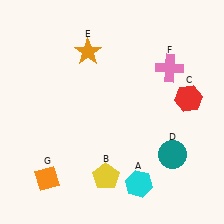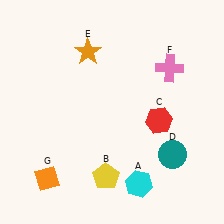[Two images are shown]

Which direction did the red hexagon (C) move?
The red hexagon (C) moved left.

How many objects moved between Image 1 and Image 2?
1 object moved between the two images.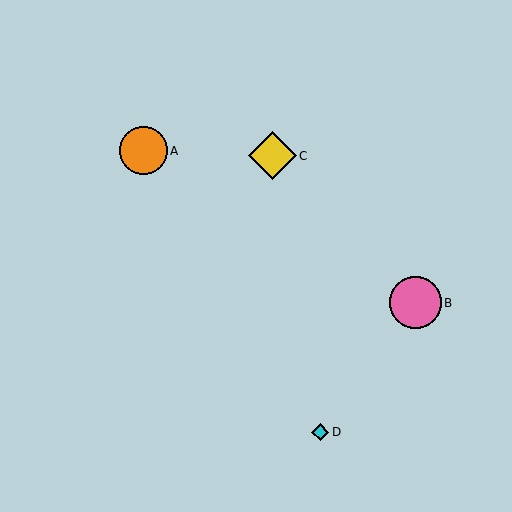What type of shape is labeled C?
Shape C is a yellow diamond.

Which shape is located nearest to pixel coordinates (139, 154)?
The orange circle (labeled A) at (143, 151) is nearest to that location.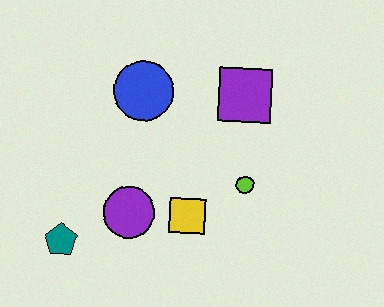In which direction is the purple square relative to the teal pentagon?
The purple square is to the right of the teal pentagon.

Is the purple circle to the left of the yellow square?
Yes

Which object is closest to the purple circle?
The yellow square is closest to the purple circle.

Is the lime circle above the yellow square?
Yes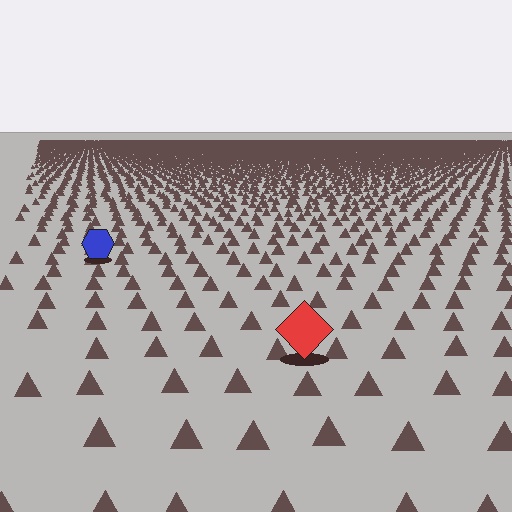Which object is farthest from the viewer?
The blue hexagon is farthest from the viewer. It appears smaller and the ground texture around it is denser.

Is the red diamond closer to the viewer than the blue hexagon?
Yes. The red diamond is closer — you can tell from the texture gradient: the ground texture is coarser near it.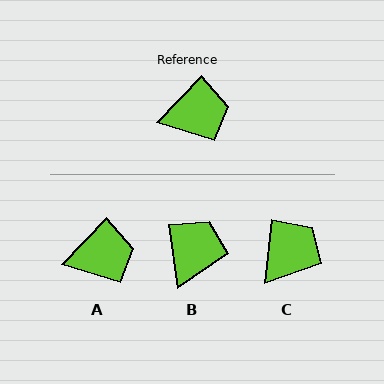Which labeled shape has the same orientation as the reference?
A.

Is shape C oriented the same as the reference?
No, it is off by about 37 degrees.